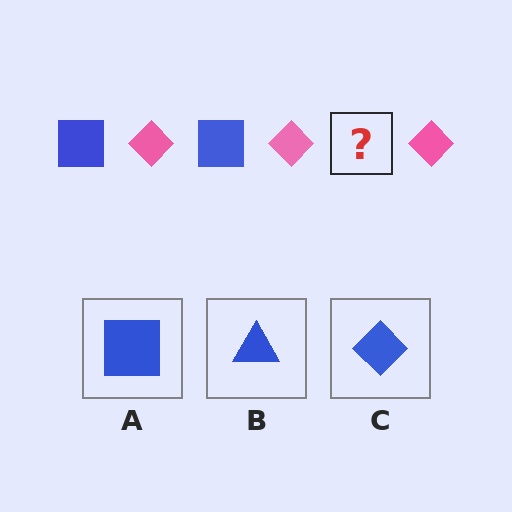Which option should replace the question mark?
Option A.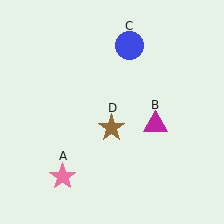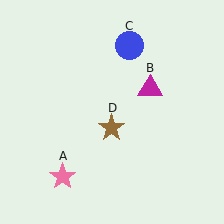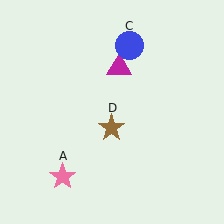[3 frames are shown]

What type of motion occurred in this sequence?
The magenta triangle (object B) rotated counterclockwise around the center of the scene.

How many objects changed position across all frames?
1 object changed position: magenta triangle (object B).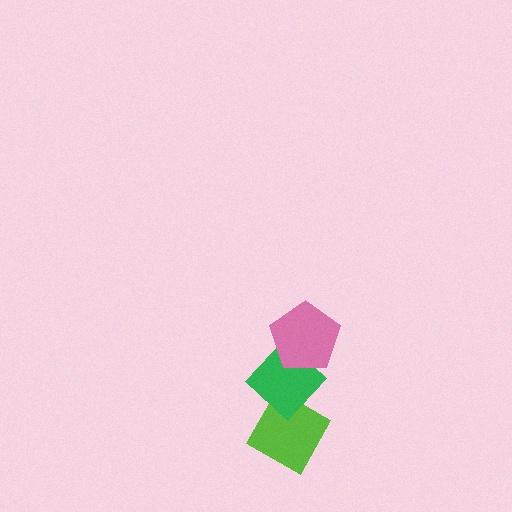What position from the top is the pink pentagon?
The pink pentagon is 1st from the top.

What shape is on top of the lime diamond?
The green diamond is on top of the lime diamond.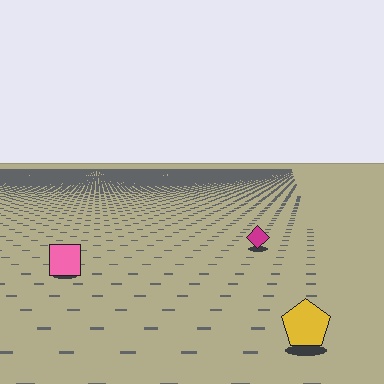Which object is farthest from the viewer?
The magenta diamond is farthest from the viewer. It appears smaller and the ground texture around it is denser.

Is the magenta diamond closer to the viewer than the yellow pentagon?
No. The yellow pentagon is closer — you can tell from the texture gradient: the ground texture is coarser near it.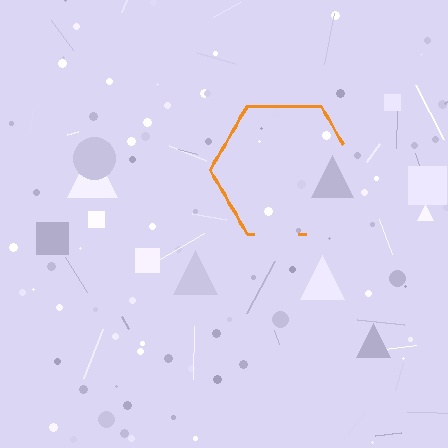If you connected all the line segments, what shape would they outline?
They would outline a hexagon.